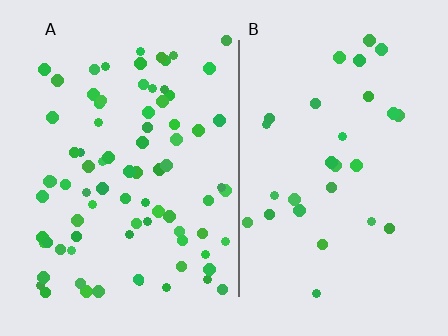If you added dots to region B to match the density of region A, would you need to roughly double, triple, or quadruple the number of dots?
Approximately triple.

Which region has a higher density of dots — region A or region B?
A (the left).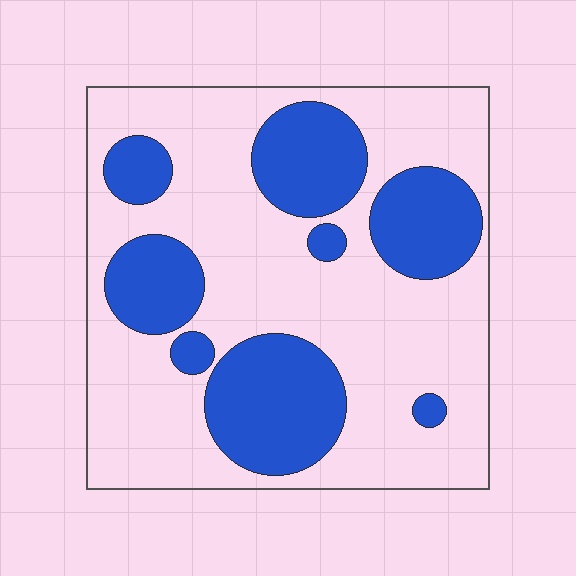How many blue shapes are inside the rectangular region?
8.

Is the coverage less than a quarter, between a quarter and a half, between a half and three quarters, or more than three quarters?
Between a quarter and a half.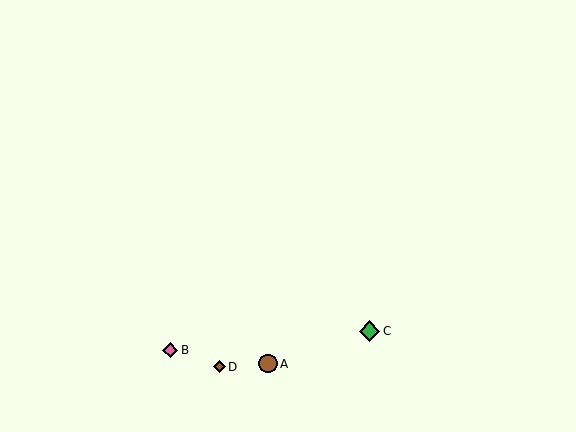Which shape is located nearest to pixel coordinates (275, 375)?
The brown circle (labeled A) at (268, 364) is nearest to that location.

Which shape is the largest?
The green diamond (labeled C) is the largest.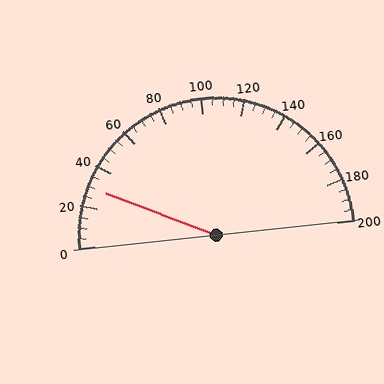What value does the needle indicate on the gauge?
The needle indicates approximately 30.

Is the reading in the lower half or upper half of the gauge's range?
The reading is in the lower half of the range (0 to 200).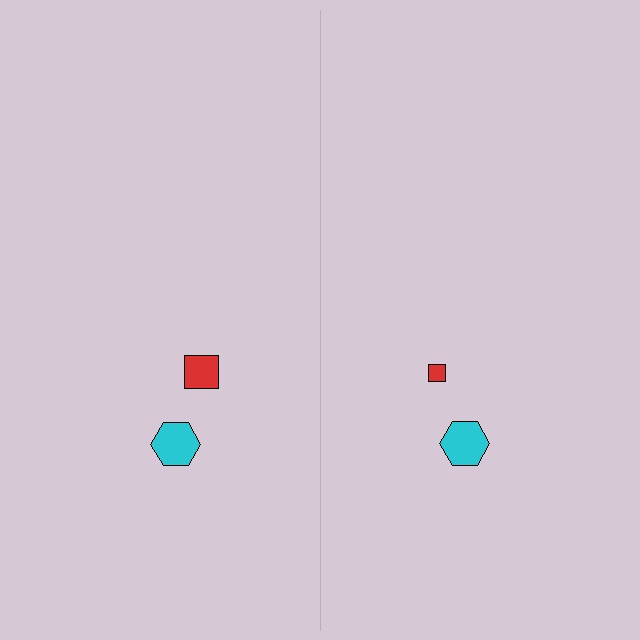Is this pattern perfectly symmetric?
No, the pattern is not perfectly symmetric. The red square on the right side has a different size than its mirror counterpart.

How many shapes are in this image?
There are 4 shapes in this image.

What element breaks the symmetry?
The red square on the right side has a different size than its mirror counterpart.